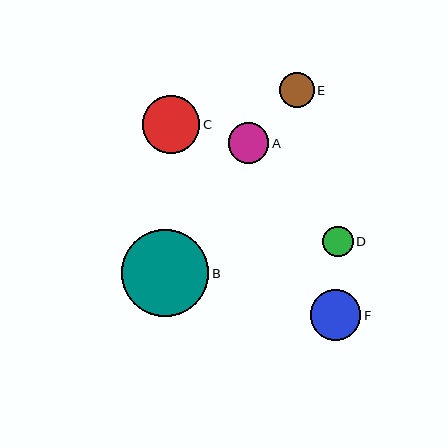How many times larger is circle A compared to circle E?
Circle A is approximately 1.2 times the size of circle E.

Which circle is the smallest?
Circle D is the smallest with a size of approximately 31 pixels.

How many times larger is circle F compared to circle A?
Circle F is approximately 1.3 times the size of circle A.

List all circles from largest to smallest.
From largest to smallest: B, C, F, A, E, D.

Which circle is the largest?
Circle B is the largest with a size of approximately 87 pixels.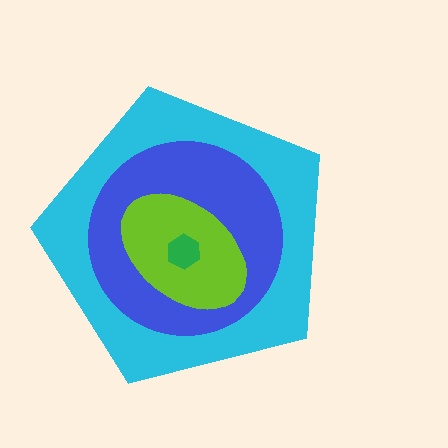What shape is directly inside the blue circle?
The lime ellipse.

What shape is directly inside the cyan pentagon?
The blue circle.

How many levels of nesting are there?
4.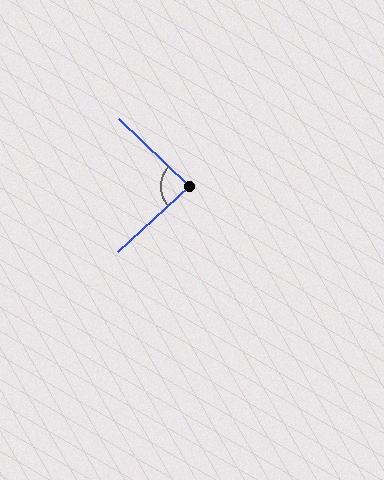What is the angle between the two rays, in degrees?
Approximately 86 degrees.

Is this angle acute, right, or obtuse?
It is approximately a right angle.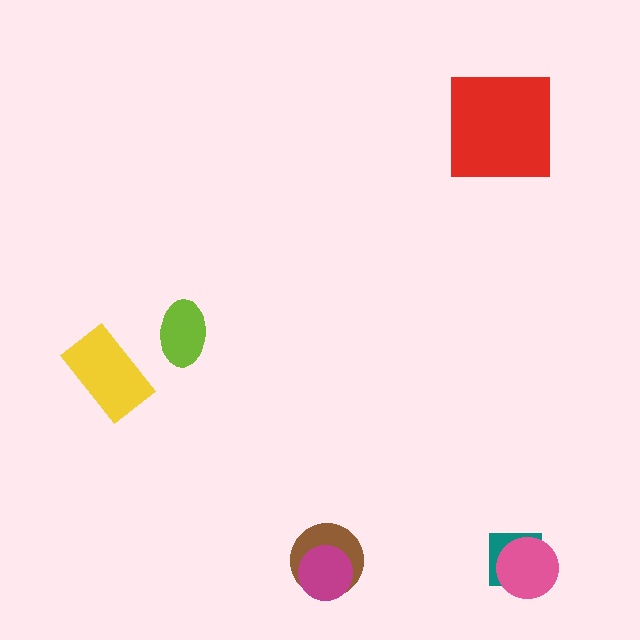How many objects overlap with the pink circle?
1 object overlaps with the pink circle.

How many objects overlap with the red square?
0 objects overlap with the red square.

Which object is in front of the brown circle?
The magenta circle is in front of the brown circle.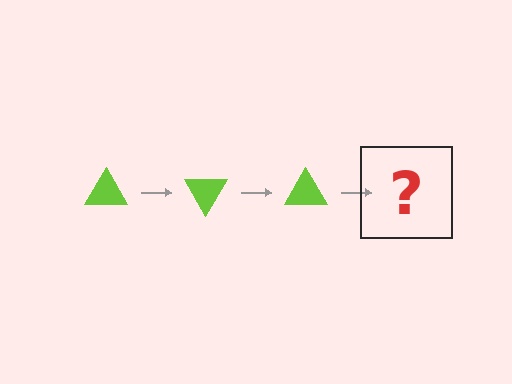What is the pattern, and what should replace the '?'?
The pattern is that the triangle rotates 60 degrees each step. The '?' should be a lime triangle rotated 180 degrees.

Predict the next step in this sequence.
The next step is a lime triangle rotated 180 degrees.